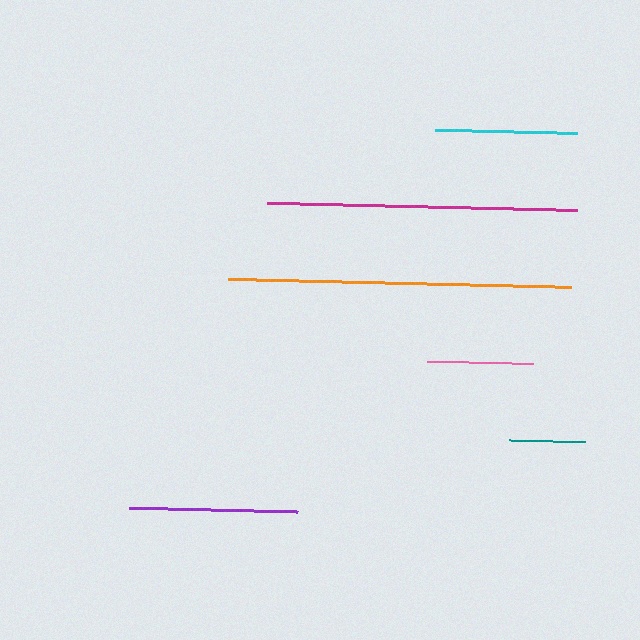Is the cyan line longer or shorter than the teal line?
The cyan line is longer than the teal line.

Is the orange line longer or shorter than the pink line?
The orange line is longer than the pink line.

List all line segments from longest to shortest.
From longest to shortest: orange, magenta, purple, cyan, pink, teal.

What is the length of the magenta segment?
The magenta segment is approximately 310 pixels long.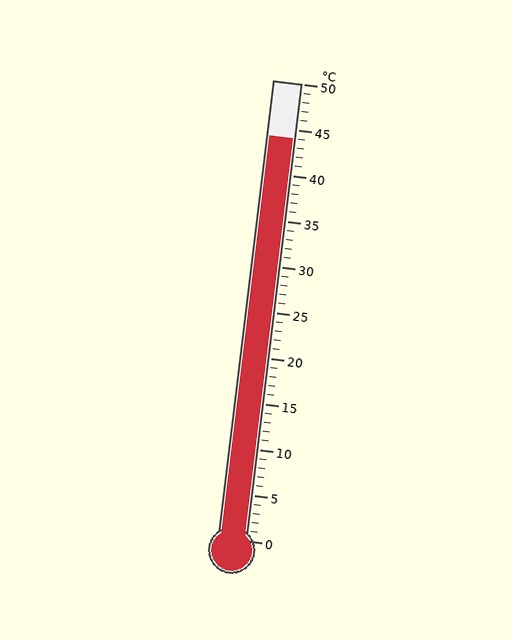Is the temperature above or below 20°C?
The temperature is above 20°C.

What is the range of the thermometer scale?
The thermometer scale ranges from 0°C to 50°C.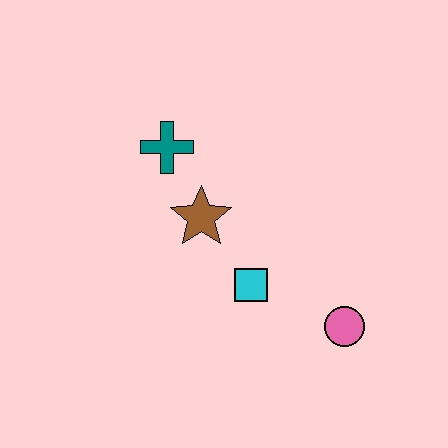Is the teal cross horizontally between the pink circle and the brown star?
No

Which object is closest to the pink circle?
The cyan square is closest to the pink circle.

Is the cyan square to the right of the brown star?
Yes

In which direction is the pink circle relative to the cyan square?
The pink circle is to the right of the cyan square.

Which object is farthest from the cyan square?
The teal cross is farthest from the cyan square.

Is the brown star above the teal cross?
No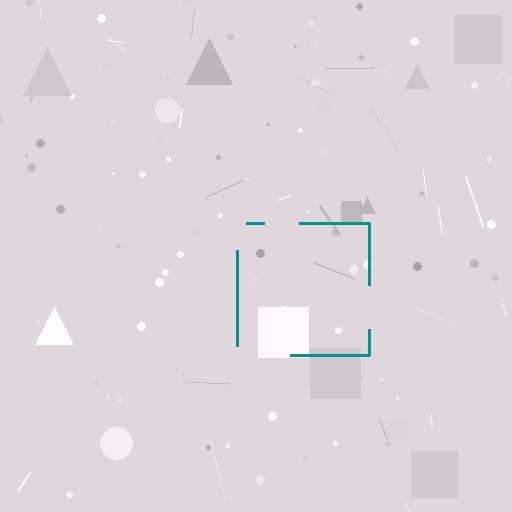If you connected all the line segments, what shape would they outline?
They would outline a square.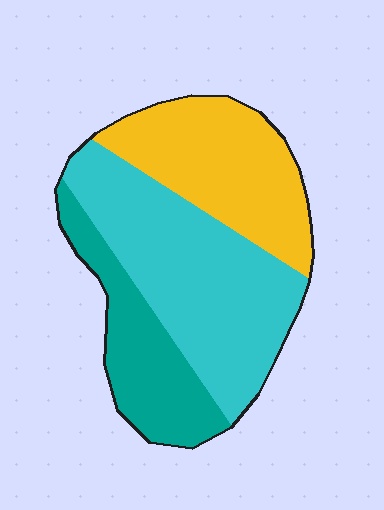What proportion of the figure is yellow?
Yellow covers 31% of the figure.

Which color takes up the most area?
Cyan, at roughly 45%.